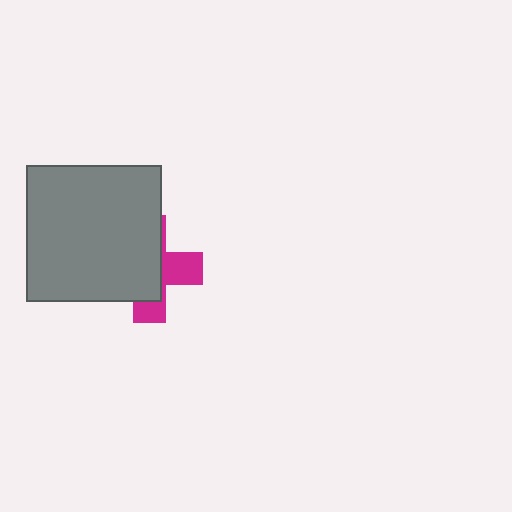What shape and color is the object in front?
The object in front is a gray square.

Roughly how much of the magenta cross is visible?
A small part of it is visible (roughly 39%).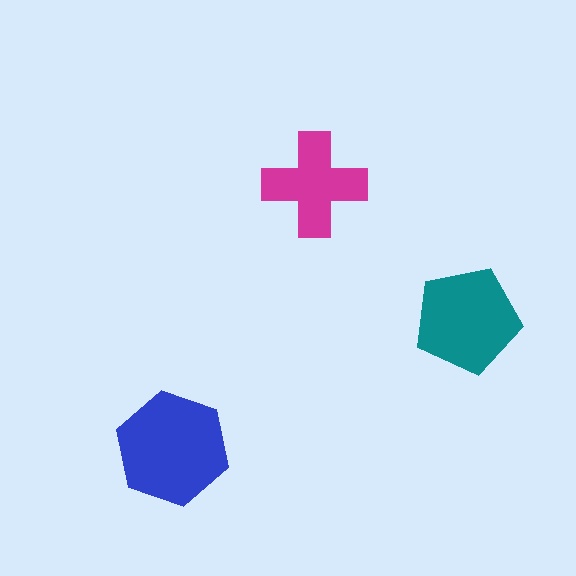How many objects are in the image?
There are 3 objects in the image.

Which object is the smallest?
The magenta cross.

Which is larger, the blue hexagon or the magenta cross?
The blue hexagon.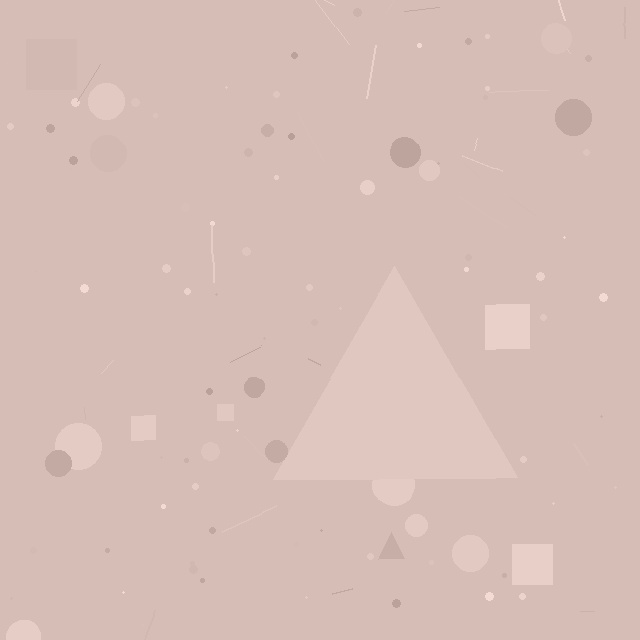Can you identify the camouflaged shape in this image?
The camouflaged shape is a triangle.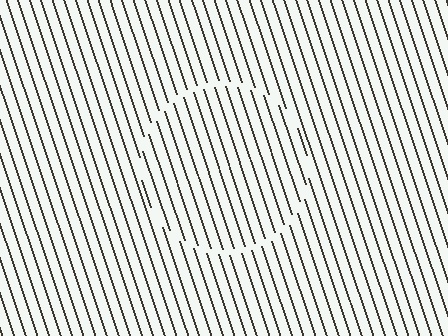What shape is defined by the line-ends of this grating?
An illusory circle. The interior of the shape contains the same grating, shifted by half a period — the contour is defined by the phase discontinuity where line-ends from the inner and outer gratings abut.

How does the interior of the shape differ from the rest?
The interior of the shape contains the same grating, shifted by half a period — the contour is defined by the phase discontinuity where line-ends from the inner and outer gratings abut.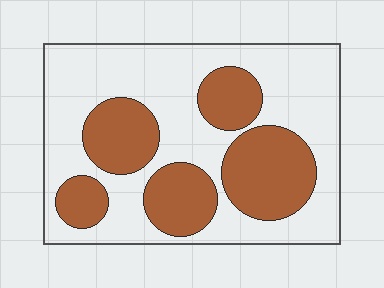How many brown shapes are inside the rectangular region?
5.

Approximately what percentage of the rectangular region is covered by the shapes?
Approximately 35%.